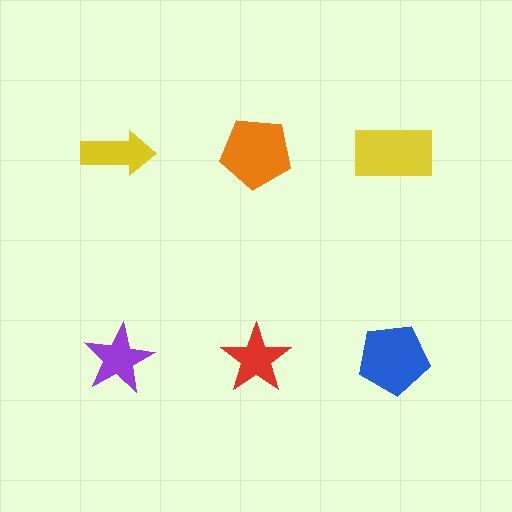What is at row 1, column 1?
A yellow arrow.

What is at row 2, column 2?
A red star.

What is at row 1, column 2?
An orange pentagon.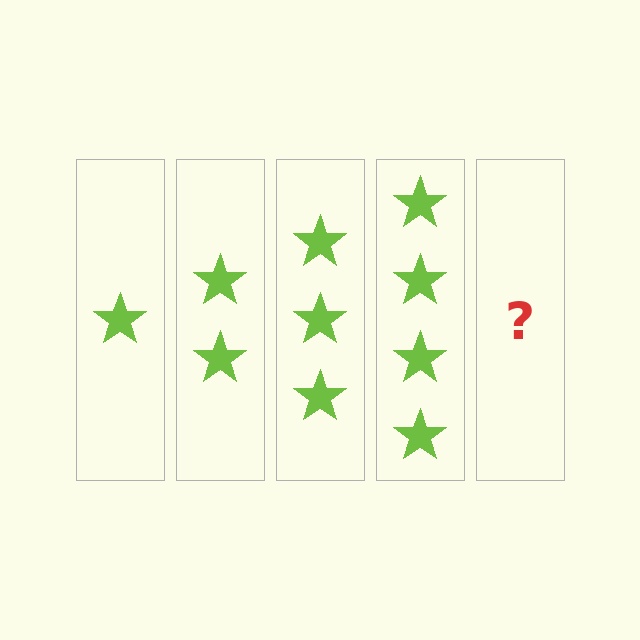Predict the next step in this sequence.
The next step is 5 stars.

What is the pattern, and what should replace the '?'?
The pattern is that each step adds one more star. The '?' should be 5 stars.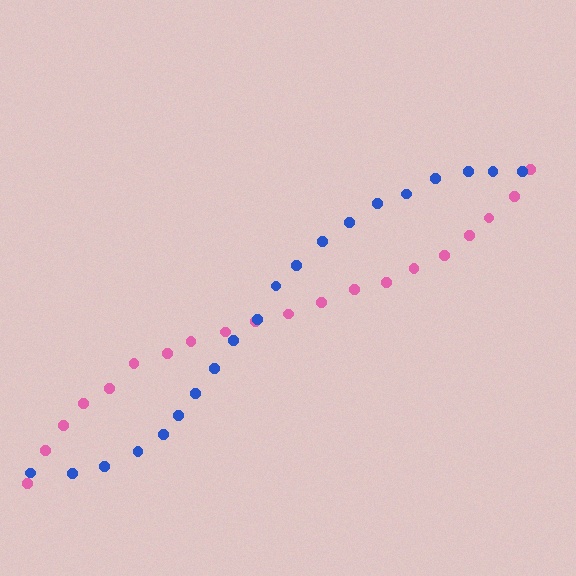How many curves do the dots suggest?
There are 2 distinct paths.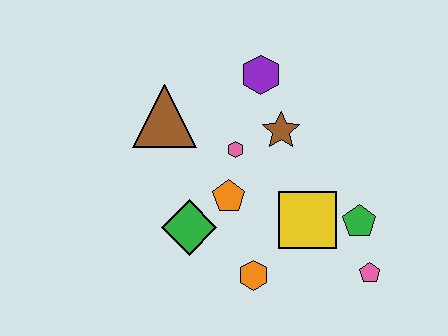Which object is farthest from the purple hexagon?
The pink pentagon is farthest from the purple hexagon.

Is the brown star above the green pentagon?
Yes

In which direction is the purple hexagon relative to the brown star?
The purple hexagon is above the brown star.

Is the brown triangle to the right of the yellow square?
No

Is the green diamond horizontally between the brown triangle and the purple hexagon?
Yes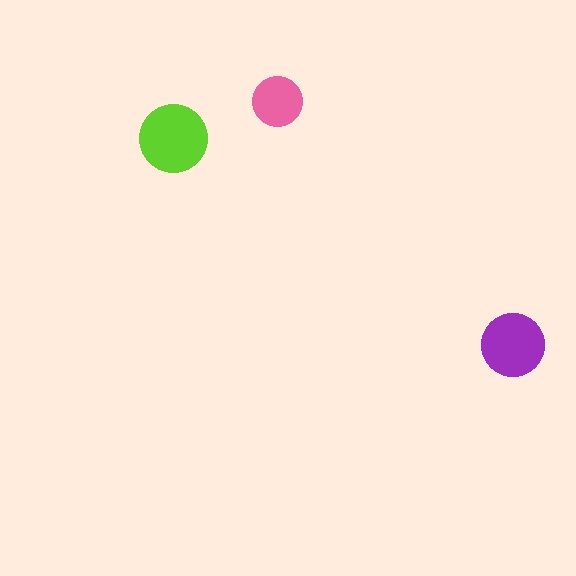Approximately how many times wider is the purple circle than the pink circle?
About 1.5 times wider.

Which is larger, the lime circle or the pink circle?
The lime one.